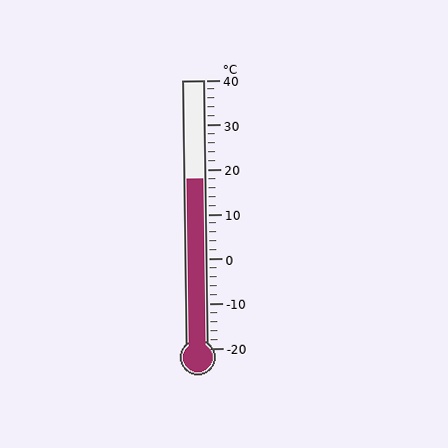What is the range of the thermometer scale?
The thermometer scale ranges from -20°C to 40°C.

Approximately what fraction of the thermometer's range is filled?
The thermometer is filled to approximately 65% of its range.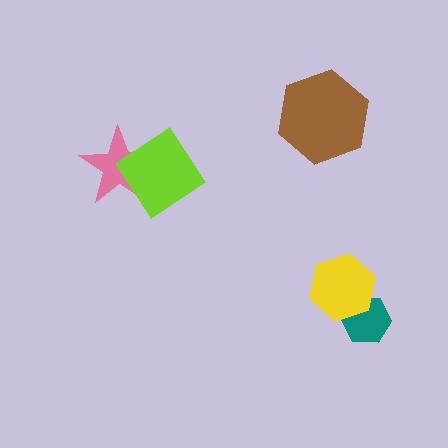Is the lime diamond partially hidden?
No, no other shape covers it.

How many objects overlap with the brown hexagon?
0 objects overlap with the brown hexagon.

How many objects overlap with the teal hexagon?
1 object overlaps with the teal hexagon.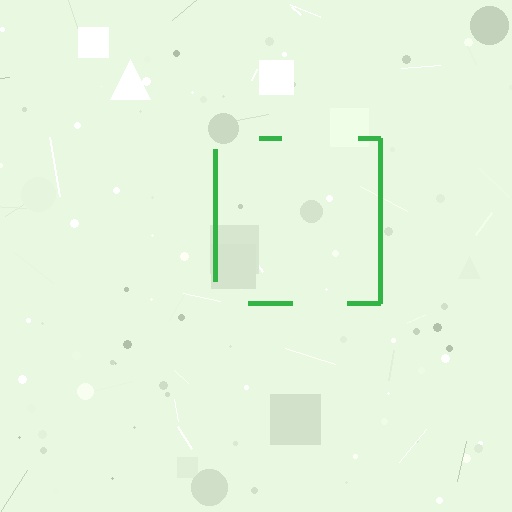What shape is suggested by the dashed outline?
The dashed outline suggests a square.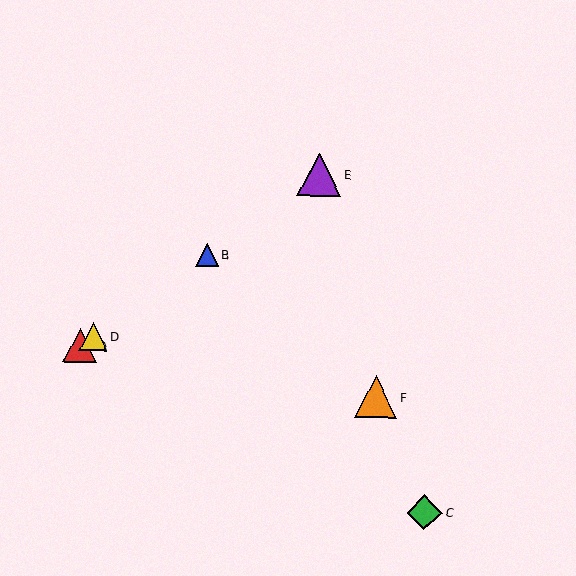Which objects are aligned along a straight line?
Objects A, B, D, E are aligned along a straight line.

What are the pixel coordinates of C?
Object C is at (424, 512).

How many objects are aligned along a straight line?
4 objects (A, B, D, E) are aligned along a straight line.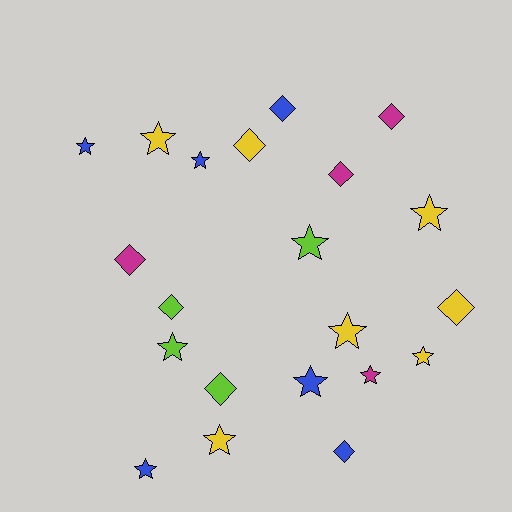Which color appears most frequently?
Yellow, with 7 objects.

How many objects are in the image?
There are 21 objects.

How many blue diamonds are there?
There are 2 blue diamonds.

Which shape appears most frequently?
Star, with 12 objects.